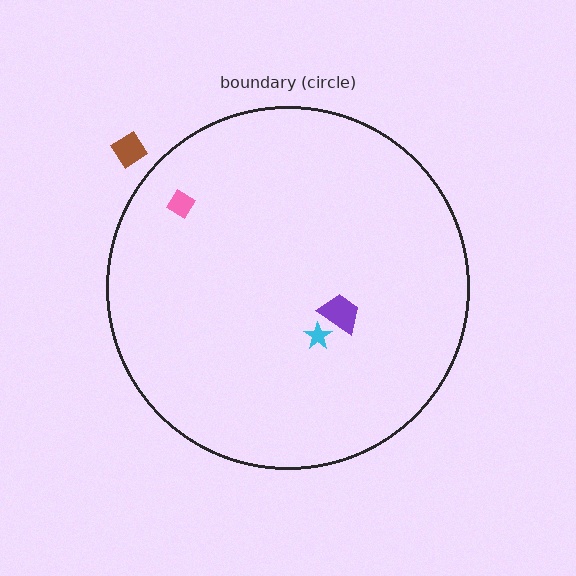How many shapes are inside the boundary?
3 inside, 1 outside.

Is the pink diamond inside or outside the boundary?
Inside.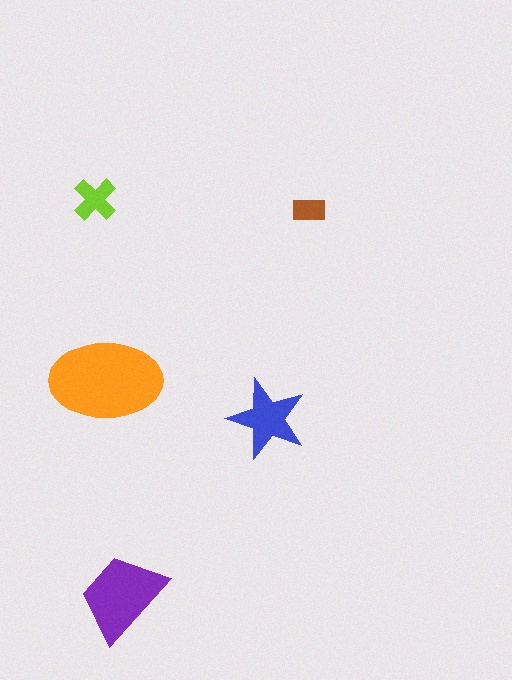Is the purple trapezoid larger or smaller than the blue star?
Larger.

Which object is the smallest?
The brown rectangle.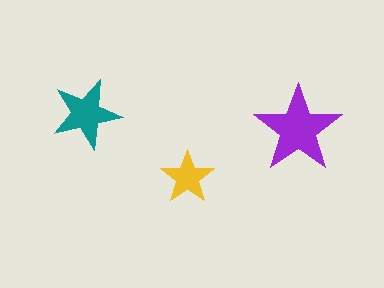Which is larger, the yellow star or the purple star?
The purple one.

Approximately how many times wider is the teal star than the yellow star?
About 1.5 times wider.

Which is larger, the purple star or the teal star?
The purple one.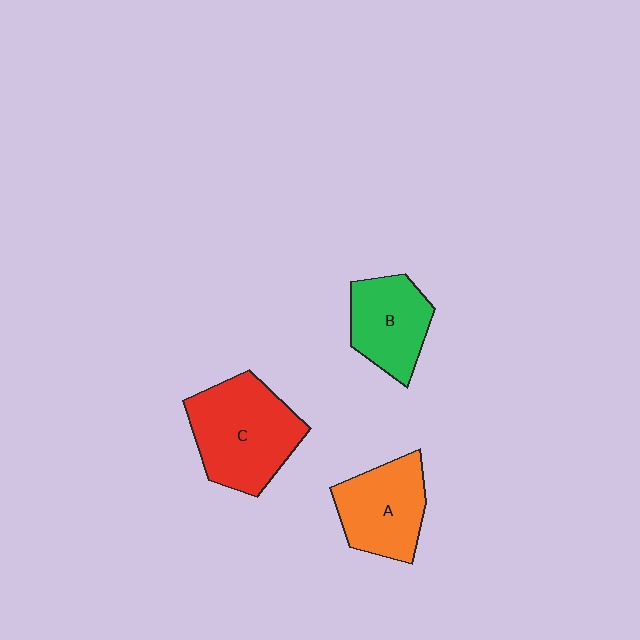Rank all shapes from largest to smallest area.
From largest to smallest: C (red), A (orange), B (green).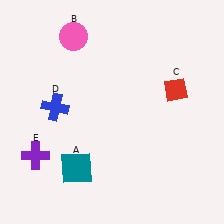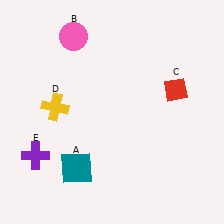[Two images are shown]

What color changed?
The cross (D) changed from blue in Image 1 to yellow in Image 2.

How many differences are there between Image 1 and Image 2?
There is 1 difference between the two images.